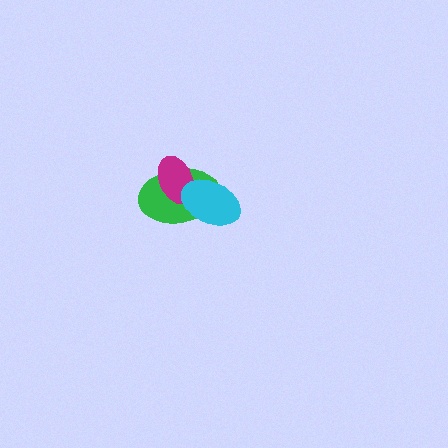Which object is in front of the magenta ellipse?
The cyan ellipse is in front of the magenta ellipse.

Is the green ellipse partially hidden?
Yes, it is partially covered by another shape.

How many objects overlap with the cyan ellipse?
2 objects overlap with the cyan ellipse.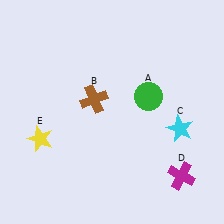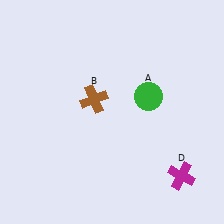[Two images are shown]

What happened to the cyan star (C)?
The cyan star (C) was removed in Image 2. It was in the bottom-right area of Image 1.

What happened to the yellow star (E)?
The yellow star (E) was removed in Image 2. It was in the bottom-left area of Image 1.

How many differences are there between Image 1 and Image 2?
There are 2 differences between the two images.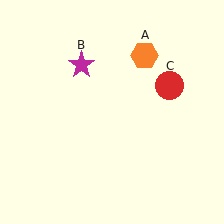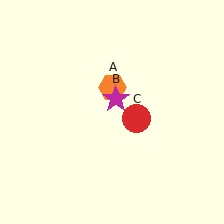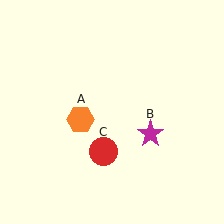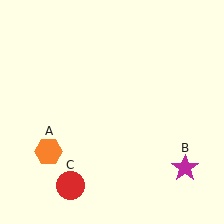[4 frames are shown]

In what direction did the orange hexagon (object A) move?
The orange hexagon (object A) moved down and to the left.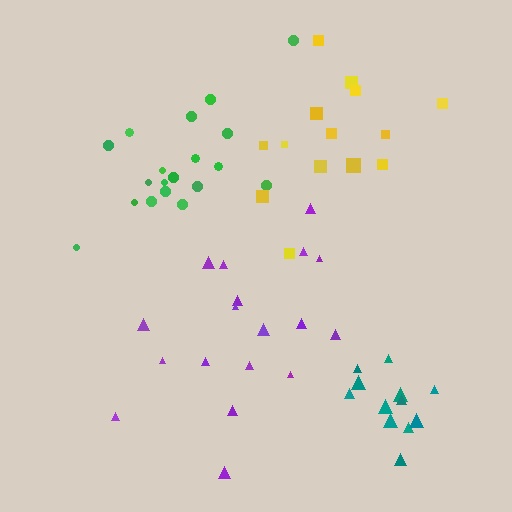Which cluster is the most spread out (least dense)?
Yellow.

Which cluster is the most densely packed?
Teal.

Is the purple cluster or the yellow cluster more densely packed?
Purple.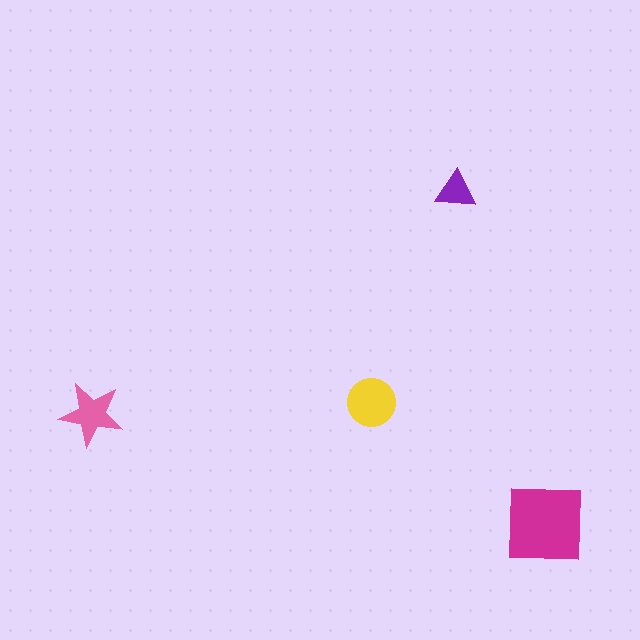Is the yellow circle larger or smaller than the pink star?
Larger.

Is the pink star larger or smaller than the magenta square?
Smaller.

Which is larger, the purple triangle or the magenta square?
The magenta square.